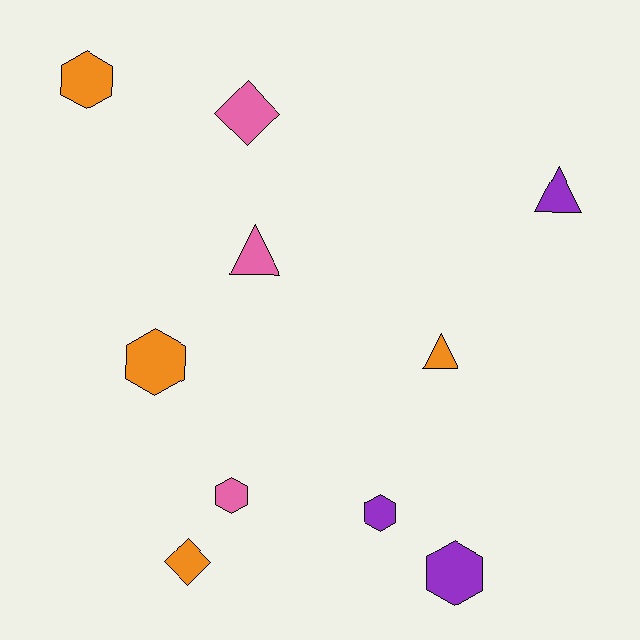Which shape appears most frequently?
Hexagon, with 5 objects.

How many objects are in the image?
There are 10 objects.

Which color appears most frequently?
Orange, with 4 objects.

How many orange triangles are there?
There is 1 orange triangle.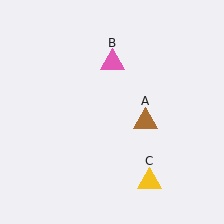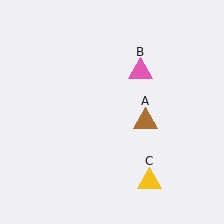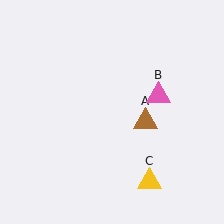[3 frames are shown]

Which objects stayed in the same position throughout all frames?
Brown triangle (object A) and yellow triangle (object C) remained stationary.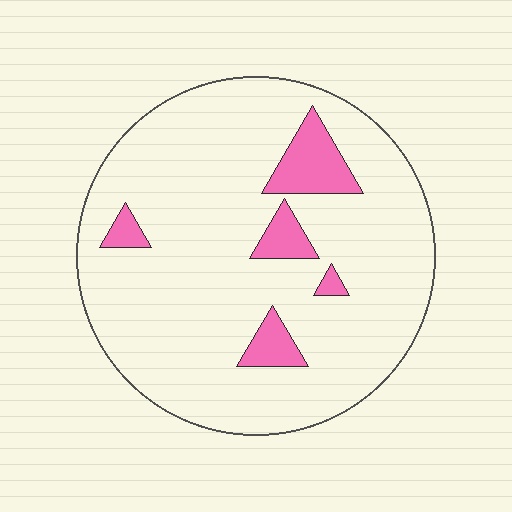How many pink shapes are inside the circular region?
5.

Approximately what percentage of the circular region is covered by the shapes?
Approximately 10%.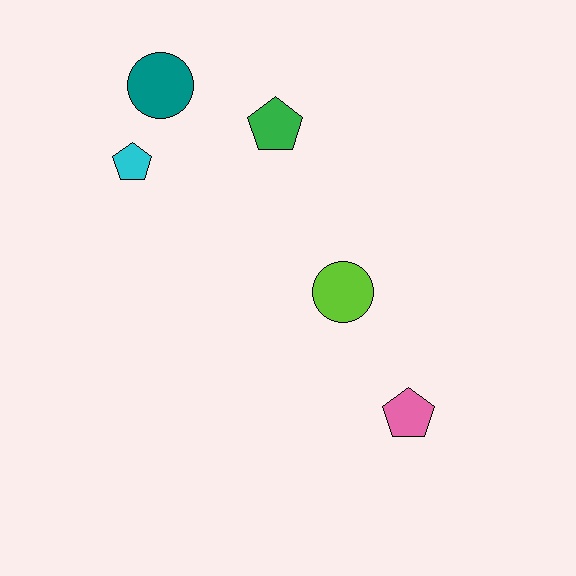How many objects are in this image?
There are 5 objects.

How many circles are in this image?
There are 2 circles.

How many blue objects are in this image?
There are no blue objects.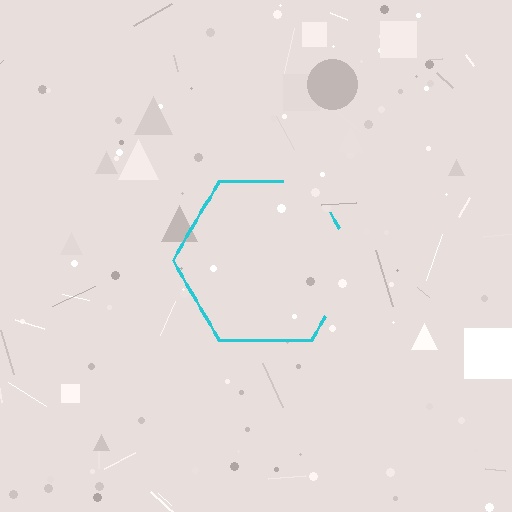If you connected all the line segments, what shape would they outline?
They would outline a hexagon.